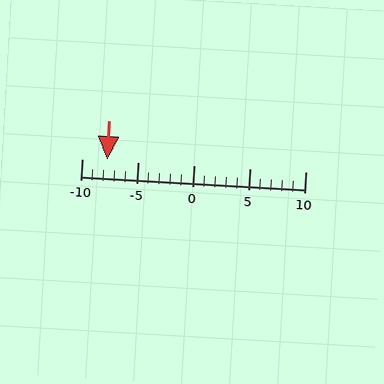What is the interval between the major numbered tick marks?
The major tick marks are spaced 5 units apart.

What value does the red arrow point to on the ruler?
The red arrow points to approximately -8.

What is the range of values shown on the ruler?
The ruler shows values from -10 to 10.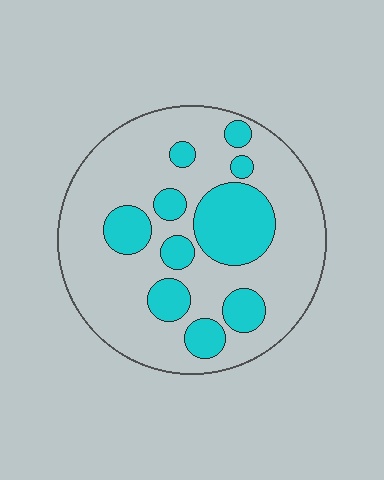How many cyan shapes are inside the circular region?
10.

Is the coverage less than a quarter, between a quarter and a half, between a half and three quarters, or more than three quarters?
Between a quarter and a half.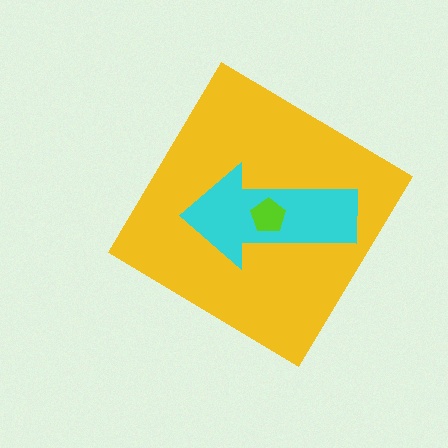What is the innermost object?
The lime pentagon.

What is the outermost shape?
The yellow diamond.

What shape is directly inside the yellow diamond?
The cyan arrow.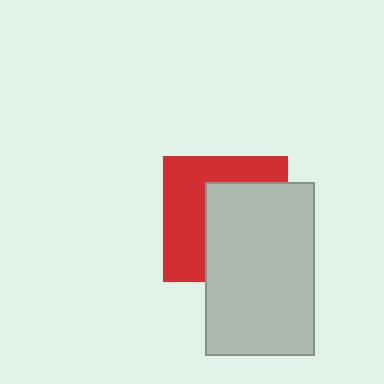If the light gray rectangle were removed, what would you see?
You would see the complete red square.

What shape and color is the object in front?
The object in front is a light gray rectangle.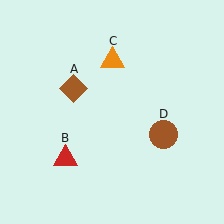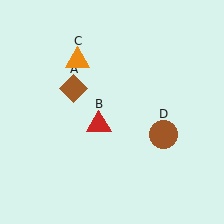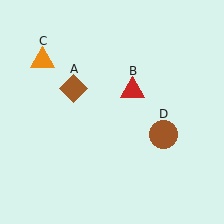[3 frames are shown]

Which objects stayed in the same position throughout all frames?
Brown diamond (object A) and brown circle (object D) remained stationary.